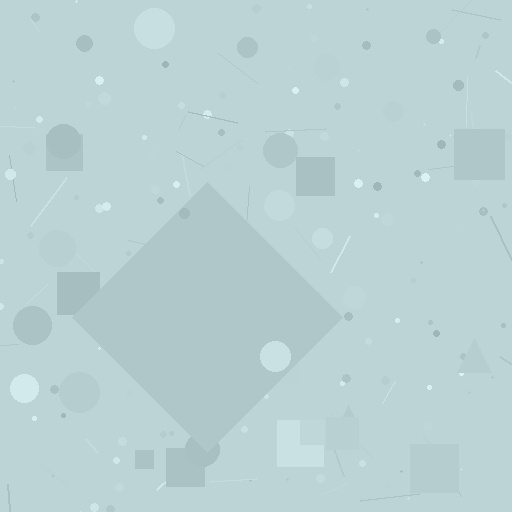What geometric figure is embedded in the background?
A diamond is embedded in the background.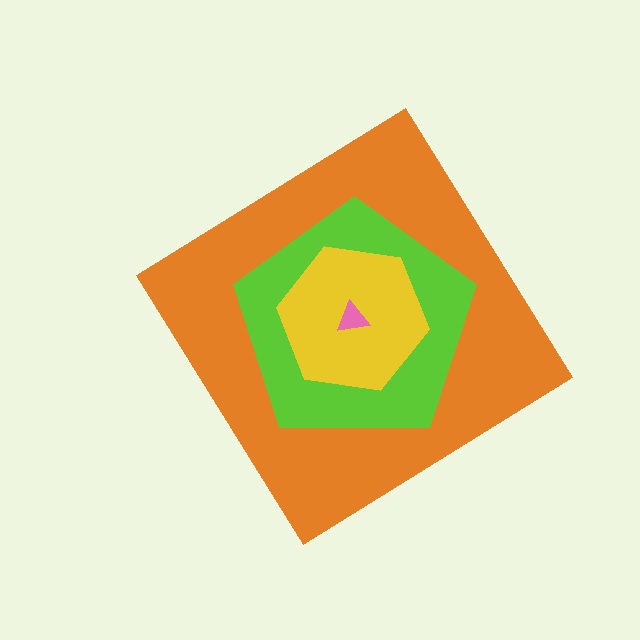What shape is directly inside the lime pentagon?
The yellow hexagon.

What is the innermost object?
The pink triangle.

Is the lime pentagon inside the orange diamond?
Yes.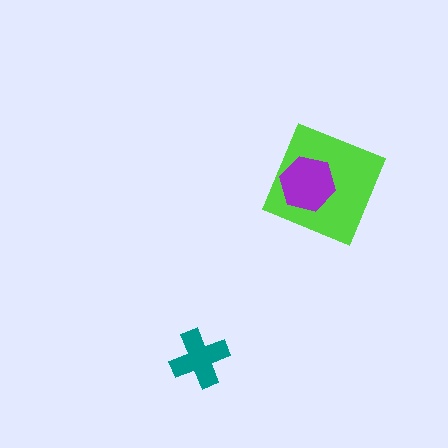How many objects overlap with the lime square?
1 object overlaps with the lime square.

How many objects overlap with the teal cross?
0 objects overlap with the teal cross.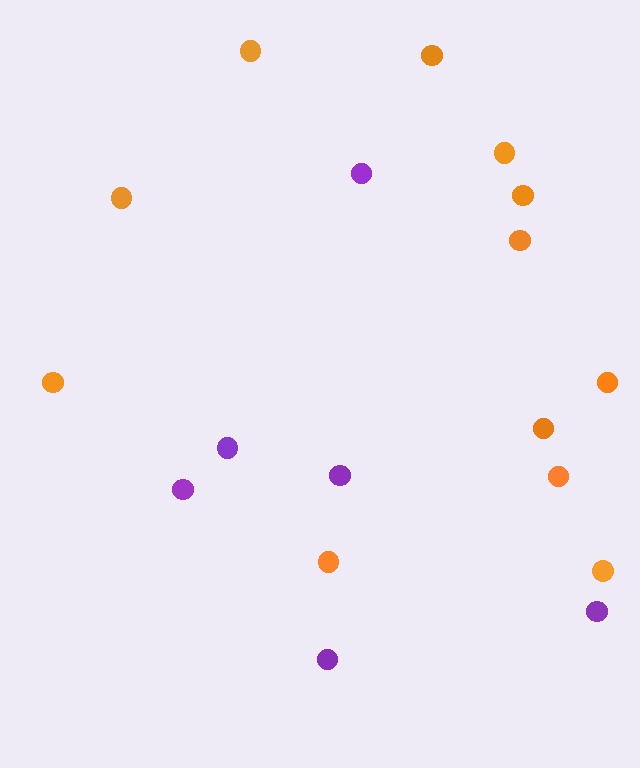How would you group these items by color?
There are 2 groups: one group of orange circles (12) and one group of purple circles (6).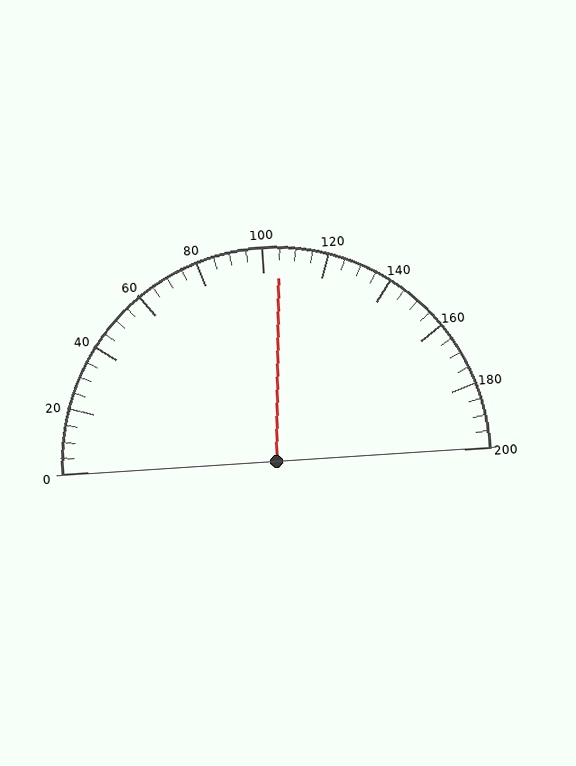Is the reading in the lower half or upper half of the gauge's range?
The reading is in the upper half of the range (0 to 200).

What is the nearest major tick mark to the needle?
The nearest major tick mark is 100.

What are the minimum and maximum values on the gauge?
The gauge ranges from 0 to 200.